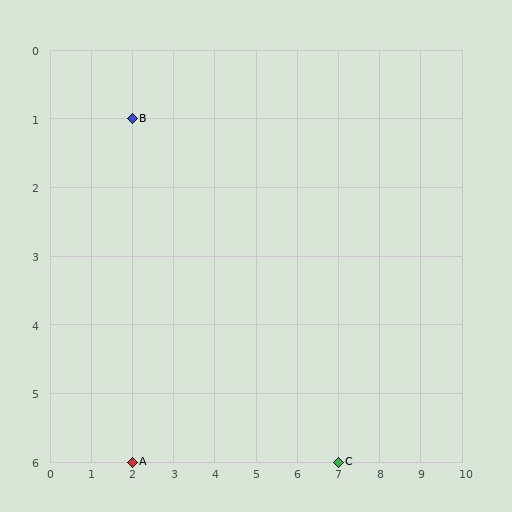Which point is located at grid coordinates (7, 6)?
Point C is at (7, 6).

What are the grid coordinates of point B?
Point B is at grid coordinates (2, 1).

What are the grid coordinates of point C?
Point C is at grid coordinates (7, 6).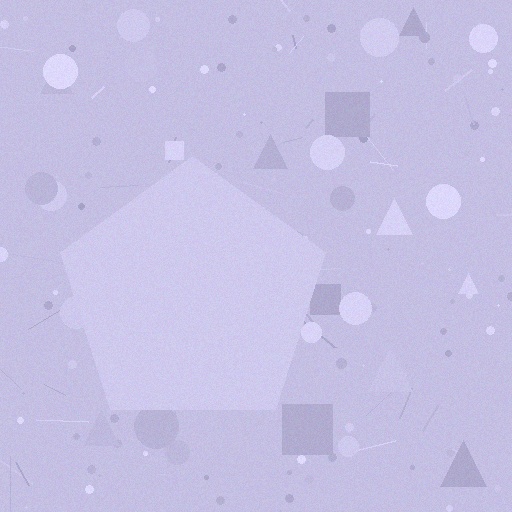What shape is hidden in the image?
A pentagon is hidden in the image.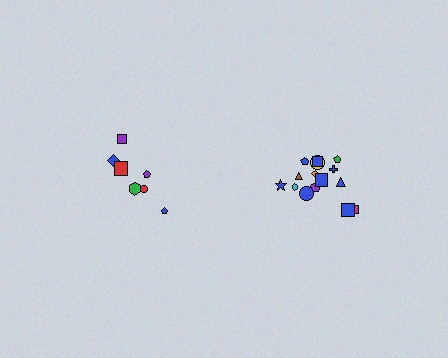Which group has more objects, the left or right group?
The right group.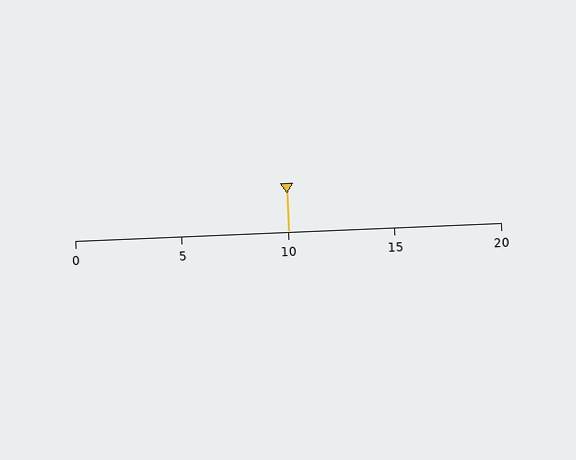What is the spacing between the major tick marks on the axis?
The major ticks are spaced 5 apart.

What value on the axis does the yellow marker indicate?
The marker indicates approximately 10.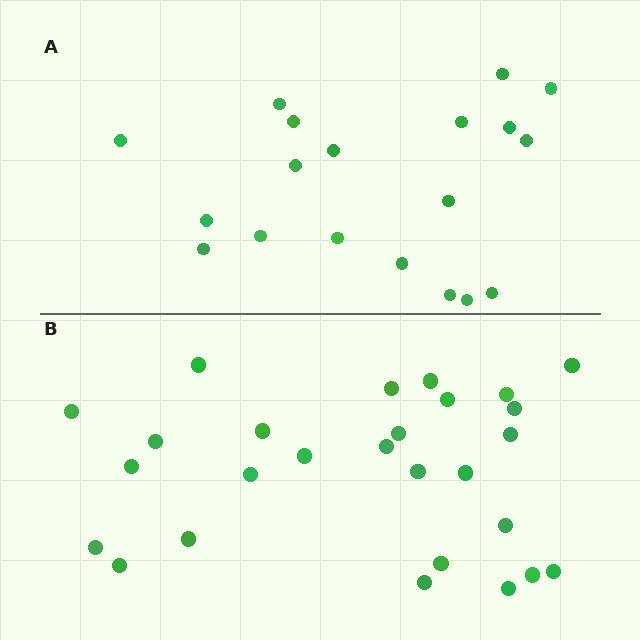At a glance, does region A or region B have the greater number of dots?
Region B (the bottom region) has more dots.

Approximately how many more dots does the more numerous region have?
Region B has roughly 8 or so more dots than region A.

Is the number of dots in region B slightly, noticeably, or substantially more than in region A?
Region B has noticeably more, but not dramatically so. The ratio is roughly 1.4 to 1.